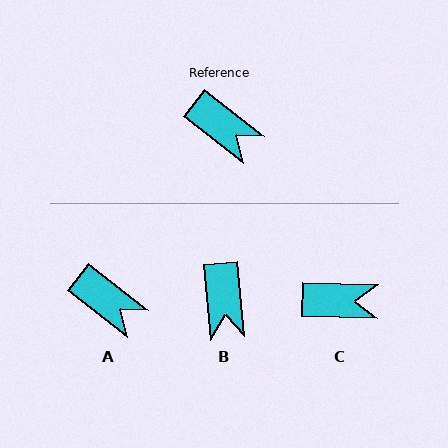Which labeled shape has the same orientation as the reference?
A.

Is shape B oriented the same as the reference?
No, it is off by about 47 degrees.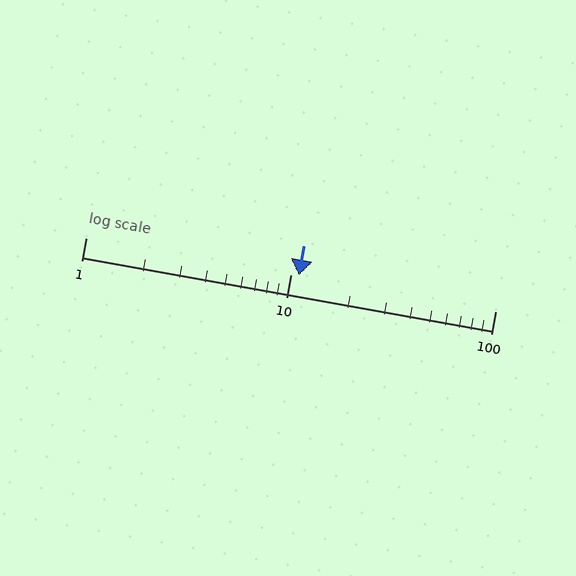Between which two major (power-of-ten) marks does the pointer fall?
The pointer is between 10 and 100.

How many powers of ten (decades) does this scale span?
The scale spans 2 decades, from 1 to 100.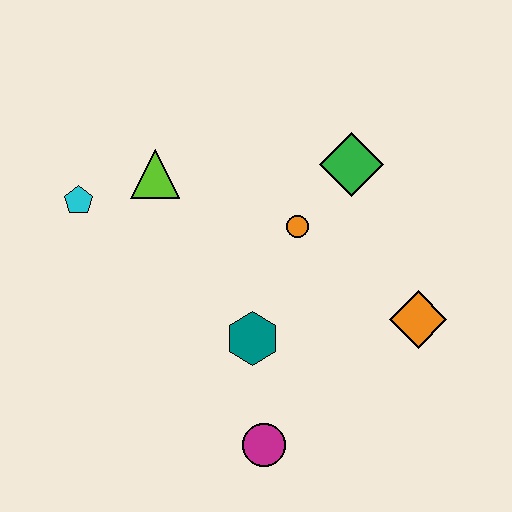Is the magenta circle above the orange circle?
No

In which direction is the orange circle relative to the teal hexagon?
The orange circle is above the teal hexagon.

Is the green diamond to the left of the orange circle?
No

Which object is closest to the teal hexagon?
The magenta circle is closest to the teal hexagon.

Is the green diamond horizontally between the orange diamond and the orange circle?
Yes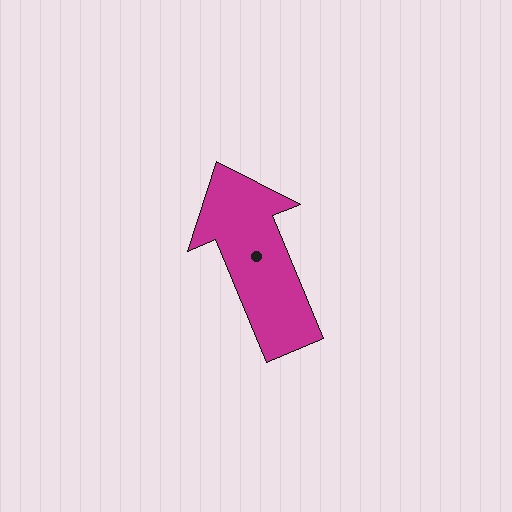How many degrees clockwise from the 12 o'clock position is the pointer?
Approximately 337 degrees.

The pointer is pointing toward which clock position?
Roughly 11 o'clock.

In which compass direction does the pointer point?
Northwest.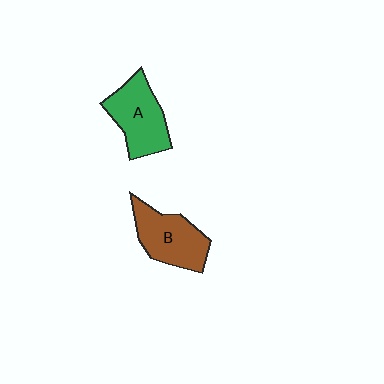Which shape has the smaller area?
Shape B (brown).